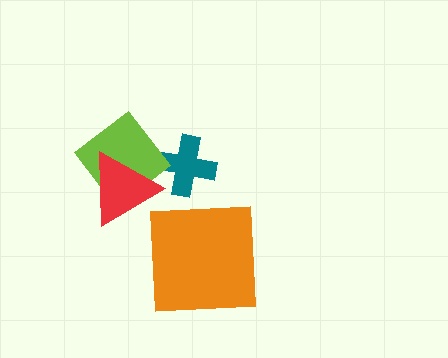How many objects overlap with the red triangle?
1 object overlaps with the red triangle.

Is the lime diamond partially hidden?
Yes, it is partially covered by another shape.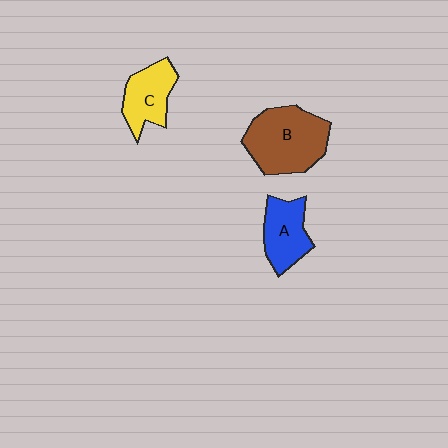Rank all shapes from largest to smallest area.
From largest to smallest: B (brown), A (blue), C (yellow).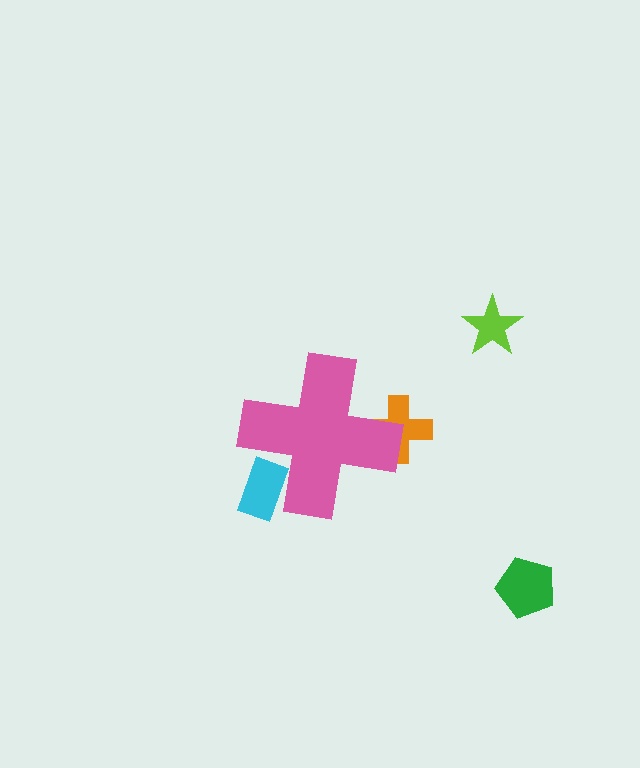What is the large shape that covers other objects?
A pink cross.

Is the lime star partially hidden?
No, the lime star is fully visible.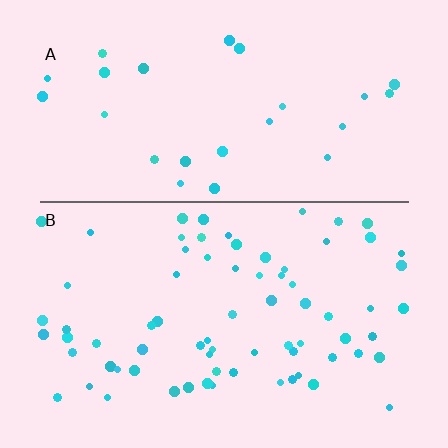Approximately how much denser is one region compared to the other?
Approximately 2.7× — region B over region A.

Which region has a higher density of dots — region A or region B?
B (the bottom).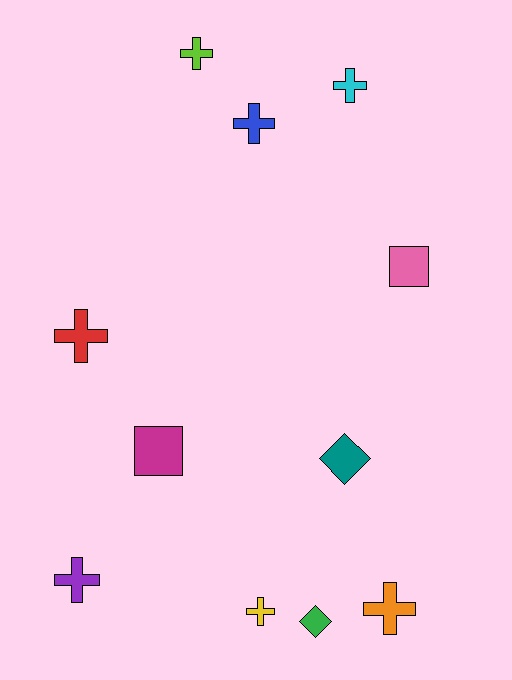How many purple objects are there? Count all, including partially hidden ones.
There is 1 purple object.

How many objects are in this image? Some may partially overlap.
There are 11 objects.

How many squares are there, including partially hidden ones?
There are 2 squares.